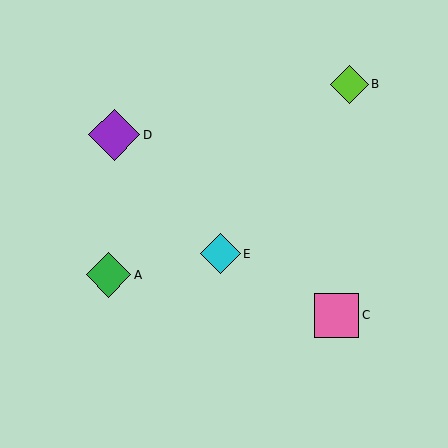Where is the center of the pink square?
The center of the pink square is at (337, 315).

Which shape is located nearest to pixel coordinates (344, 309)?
The pink square (labeled C) at (337, 315) is nearest to that location.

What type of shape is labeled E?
Shape E is a cyan diamond.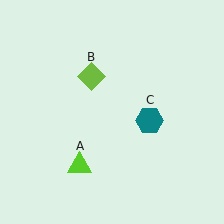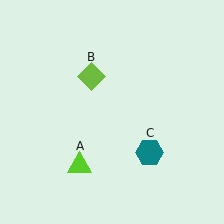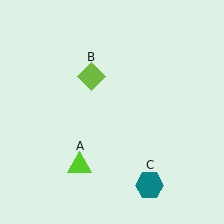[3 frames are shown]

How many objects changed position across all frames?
1 object changed position: teal hexagon (object C).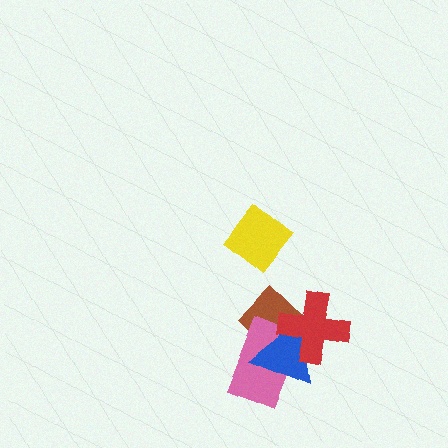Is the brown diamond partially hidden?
Yes, it is partially covered by another shape.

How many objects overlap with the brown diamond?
3 objects overlap with the brown diamond.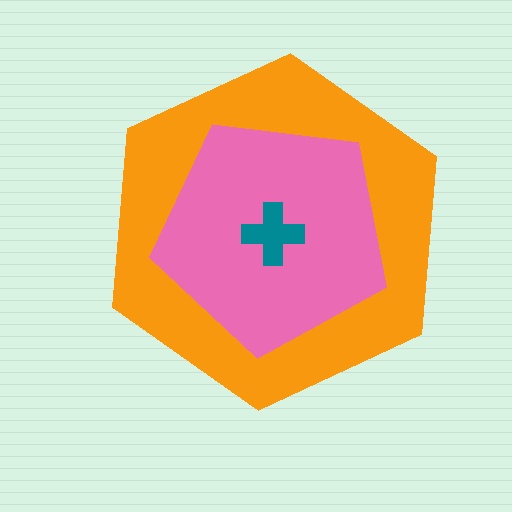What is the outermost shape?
The orange hexagon.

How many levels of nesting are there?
3.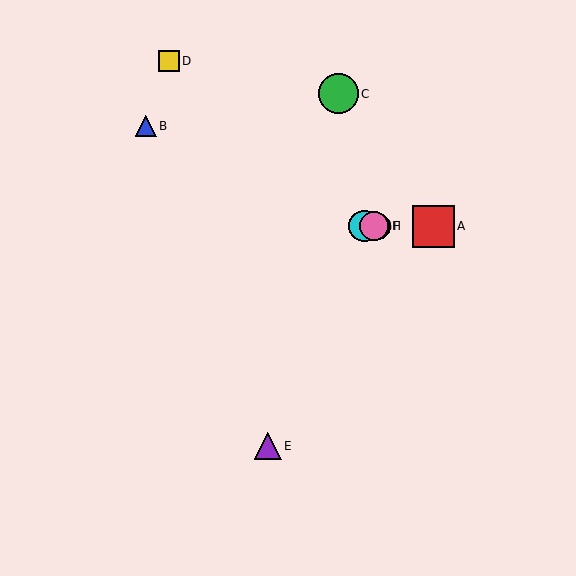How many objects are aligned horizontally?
4 objects (A, F, G, H) are aligned horizontally.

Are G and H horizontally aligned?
Yes, both are at y≈226.